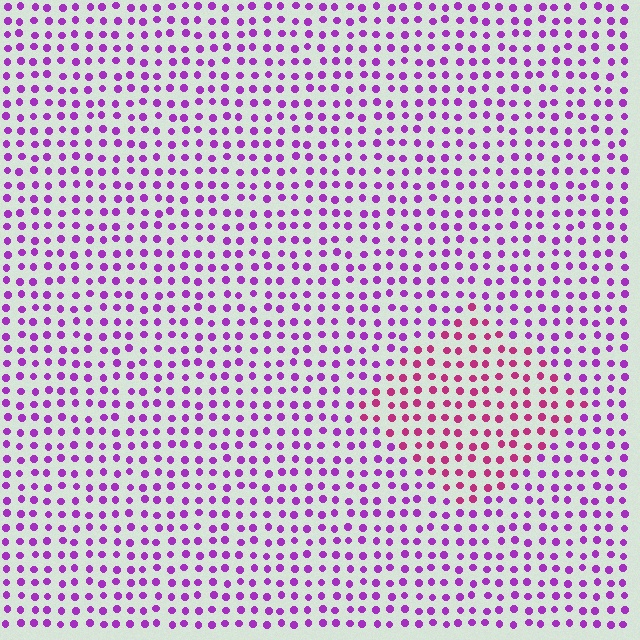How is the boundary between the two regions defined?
The boundary is defined purely by a slight shift in hue (about 37 degrees). Spacing, size, and orientation are identical on both sides.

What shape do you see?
I see a diamond.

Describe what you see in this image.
The image is filled with small purple elements in a uniform arrangement. A diamond-shaped region is visible where the elements are tinted to a slightly different hue, forming a subtle color boundary.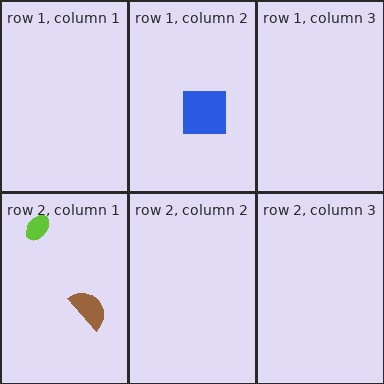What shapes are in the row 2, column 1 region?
The lime ellipse, the brown semicircle.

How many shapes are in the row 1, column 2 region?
1.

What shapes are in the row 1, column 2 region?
The blue square.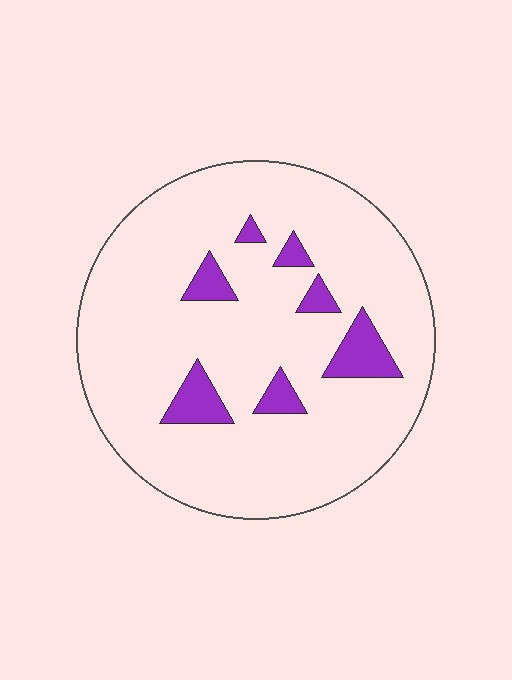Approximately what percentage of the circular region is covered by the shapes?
Approximately 10%.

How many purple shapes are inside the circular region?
7.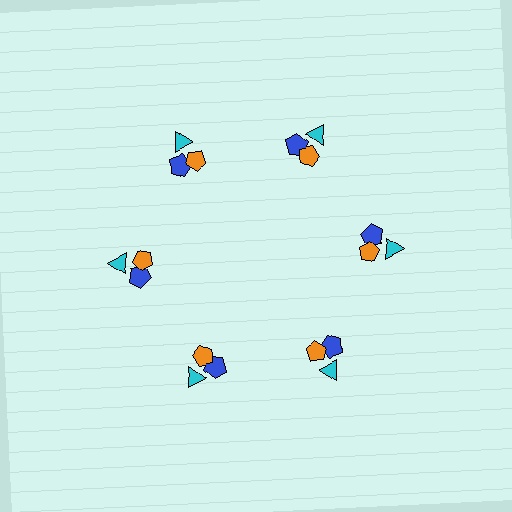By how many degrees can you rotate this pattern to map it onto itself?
The pattern maps onto itself every 60 degrees of rotation.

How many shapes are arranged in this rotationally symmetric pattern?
There are 18 shapes, arranged in 6 groups of 3.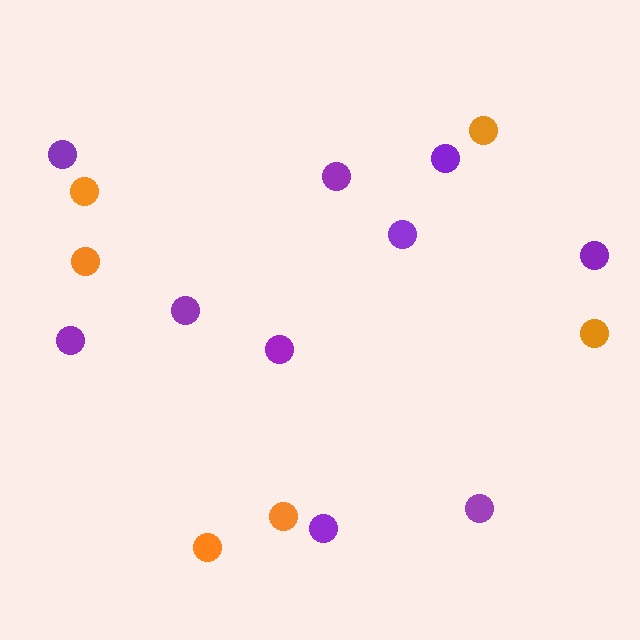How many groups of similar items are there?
There are 2 groups: one group of purple circles (10) and one group of orange circles (6).